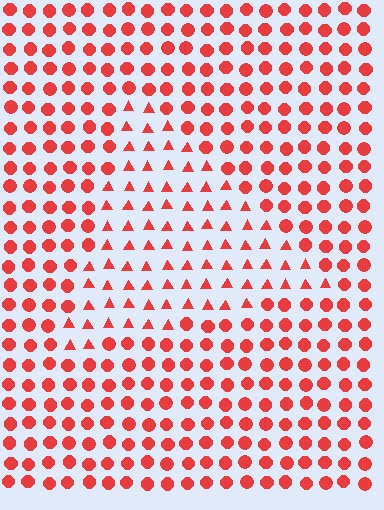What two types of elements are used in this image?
The image uses triangles inside the triangle region and circles outside it.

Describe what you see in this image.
The image is filled with small red elements arranged in a uniform grid. A triangle-shaped region contains triangles, while the surrounding area contains circles. The boundary is defined purely by the change in element shape.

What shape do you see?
I see a triangle.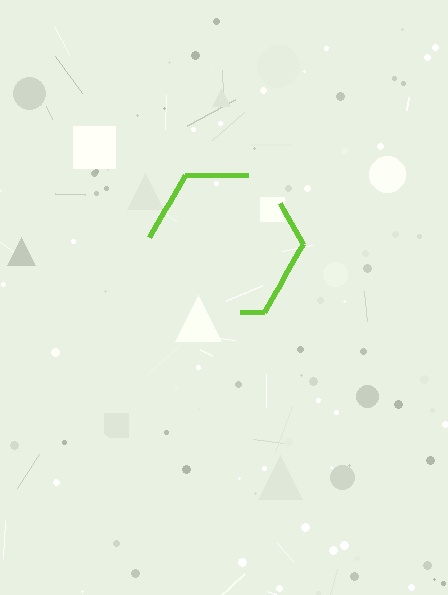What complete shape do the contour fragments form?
The contour fragments form a hexagon.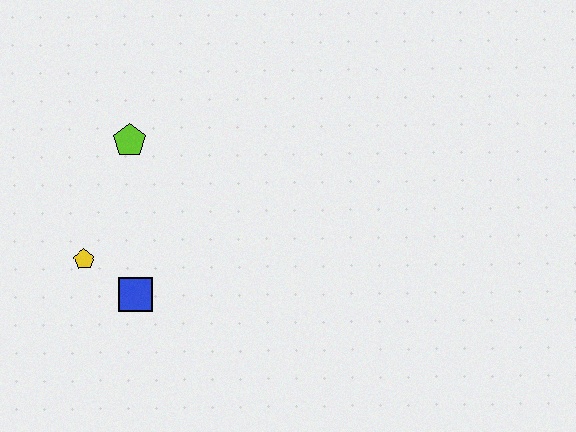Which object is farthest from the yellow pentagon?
The lime pentagon is farthest from the yellow pentagon.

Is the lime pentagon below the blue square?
No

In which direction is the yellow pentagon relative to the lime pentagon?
The yellow pentagon is below the lime pentagon.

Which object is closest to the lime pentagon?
The yellow pentagon is closest to the lime pentagon.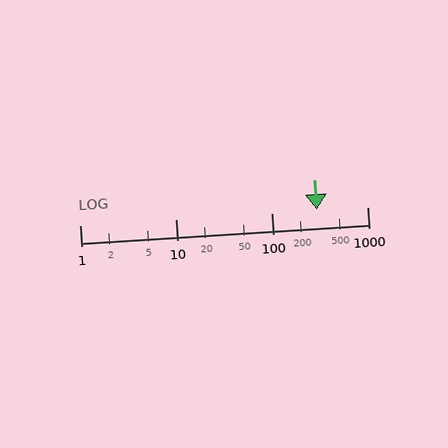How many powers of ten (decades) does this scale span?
The scale spans 3 decades, from 1 to 1000.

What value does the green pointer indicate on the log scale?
The pointer indicates approximately 300.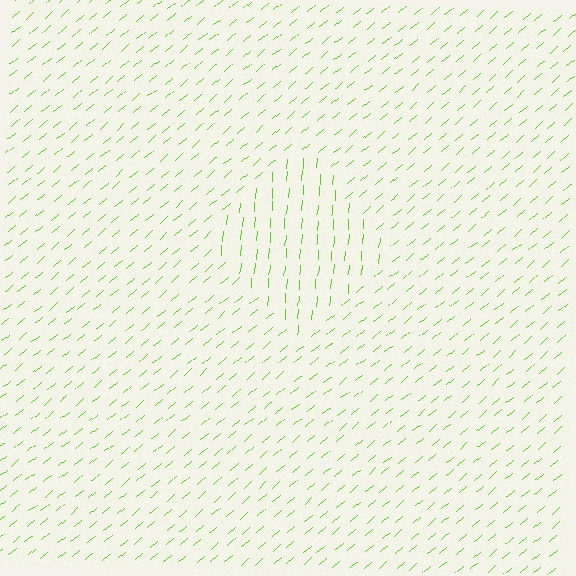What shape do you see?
I see a diamond.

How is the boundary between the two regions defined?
The boundary is defined purely by a change in line orientation (approximately 45 degrees difference). All lines are the same color and thickness.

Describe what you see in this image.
The image is filled with small lime line segments. A diamond region in the image has lines oriented differently from the surrounding lines, creating a visible texture boundary.